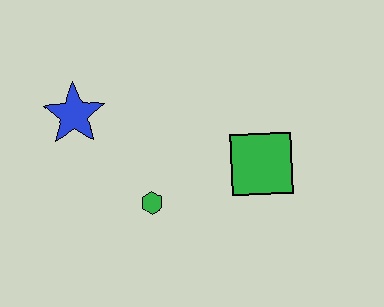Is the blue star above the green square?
Yes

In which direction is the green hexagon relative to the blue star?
The green hexagon is below the blue star.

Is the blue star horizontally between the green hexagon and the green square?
No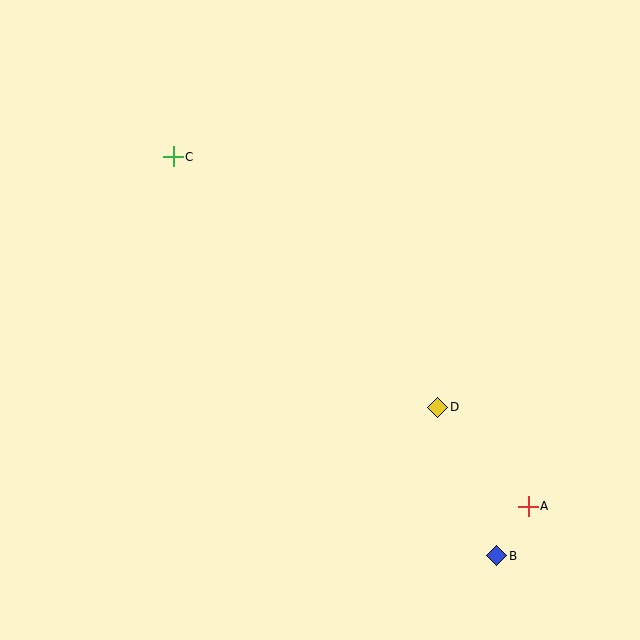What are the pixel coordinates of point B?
Point B is at (497, 556).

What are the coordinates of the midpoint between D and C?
The midpoint between D and C is at (306, 282).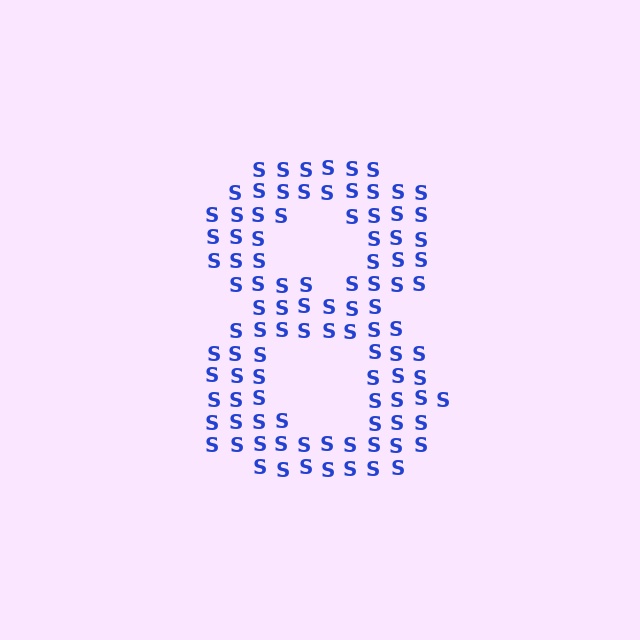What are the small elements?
The small elements are letter S's.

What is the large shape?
The large shape is the digit 8.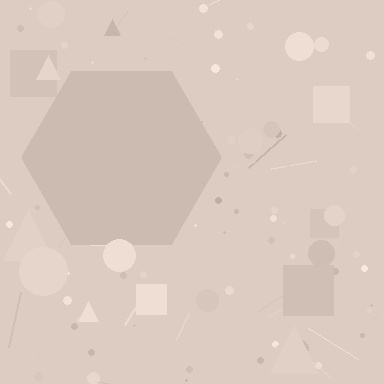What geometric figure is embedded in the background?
A hexagon is embedded in the background.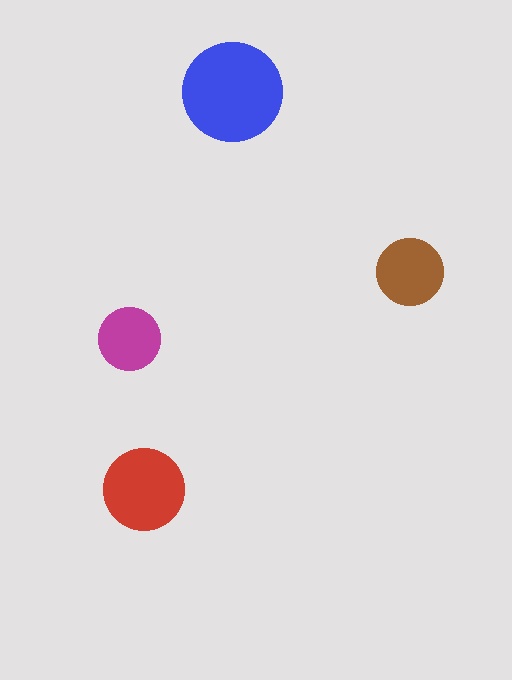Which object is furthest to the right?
The brown circle is rightmost.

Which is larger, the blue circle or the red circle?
The blue one.